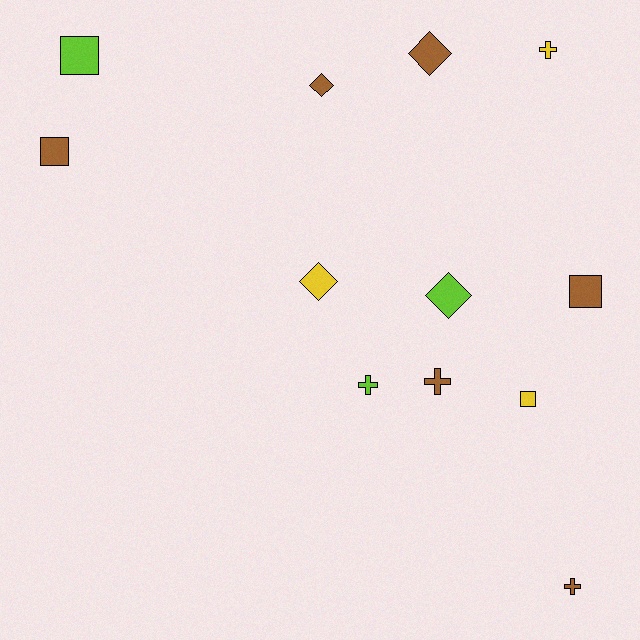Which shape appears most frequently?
Diamond, with 4 objects.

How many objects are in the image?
There are 12 objects.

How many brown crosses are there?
There are 2 brown crosses.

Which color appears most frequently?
Brown, with 6 objects.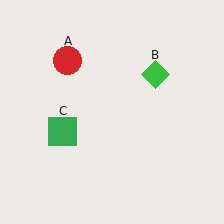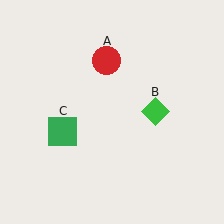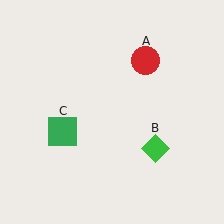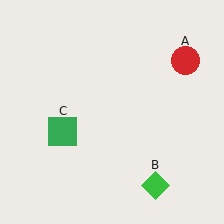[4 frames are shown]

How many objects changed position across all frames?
2 objects changed position: red circle (object A), green diamond (object B).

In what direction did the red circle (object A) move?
The red circle (object A) moved right.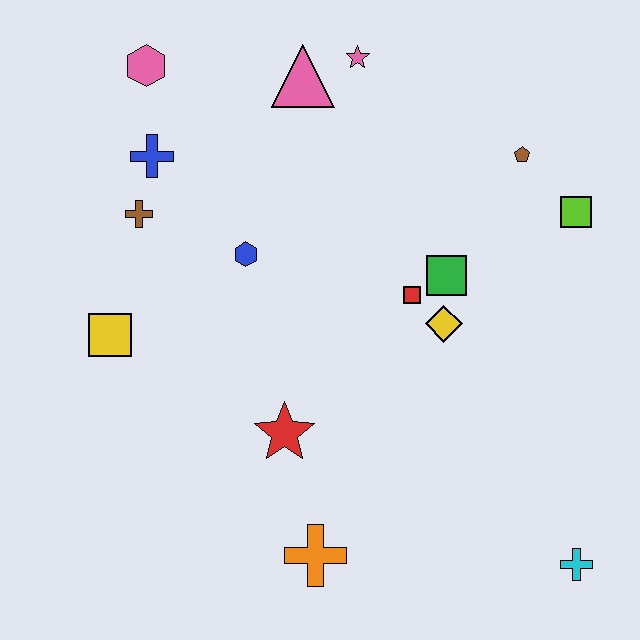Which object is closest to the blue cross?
The brown cross is closest to the blue cross.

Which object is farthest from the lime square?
The yellow square is farthest from the lime square.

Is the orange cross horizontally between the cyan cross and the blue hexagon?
Yes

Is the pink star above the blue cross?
Yes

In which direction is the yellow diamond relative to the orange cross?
The yellow diamond is above the orange cross.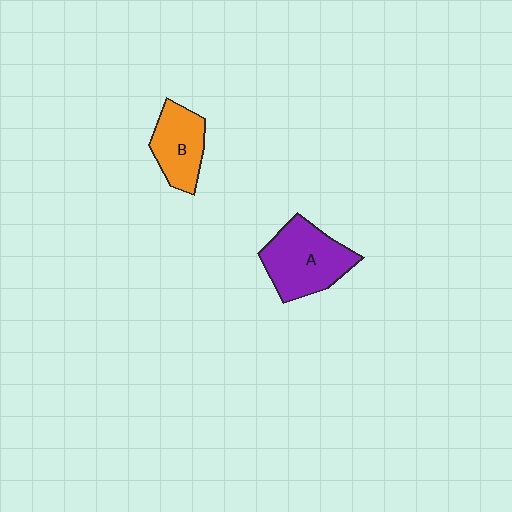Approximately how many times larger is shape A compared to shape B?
Approximately 1.4 times.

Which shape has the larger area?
Shape A (purple).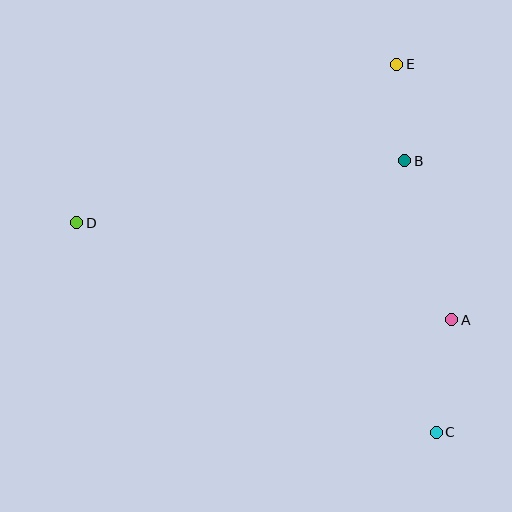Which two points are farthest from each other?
Points C and D are farthest from each other.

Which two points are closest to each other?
Points B and E are closest to each other.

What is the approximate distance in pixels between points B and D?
The distance between B and D is approximately 334 pixels.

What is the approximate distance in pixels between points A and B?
The distance between A and B is approximately 166 pixels.